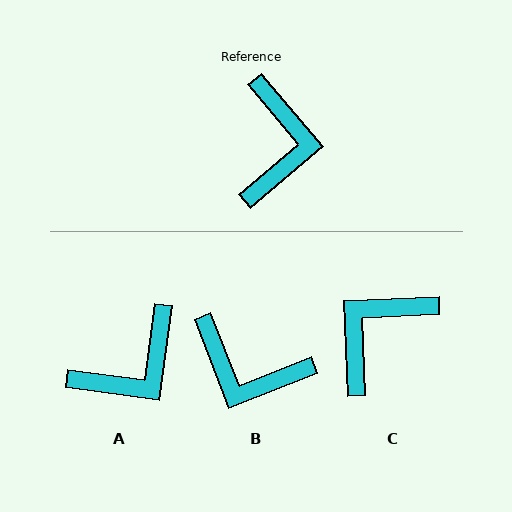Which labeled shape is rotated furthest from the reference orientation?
C, about 142 degrees away.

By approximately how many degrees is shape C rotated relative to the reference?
Approximately 142 degrees counter-clockwise.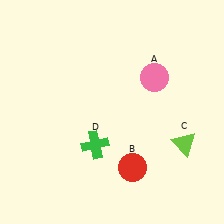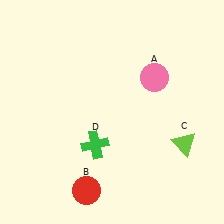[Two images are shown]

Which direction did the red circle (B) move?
The red circle (B) moved left.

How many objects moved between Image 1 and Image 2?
1 object moved between the two images.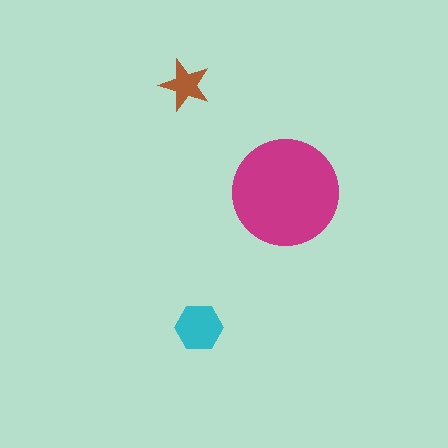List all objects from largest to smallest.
The magenta circle, the cyan hexagon, the brown star.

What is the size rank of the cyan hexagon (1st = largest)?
2nd.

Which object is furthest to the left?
The brown star is leftmost.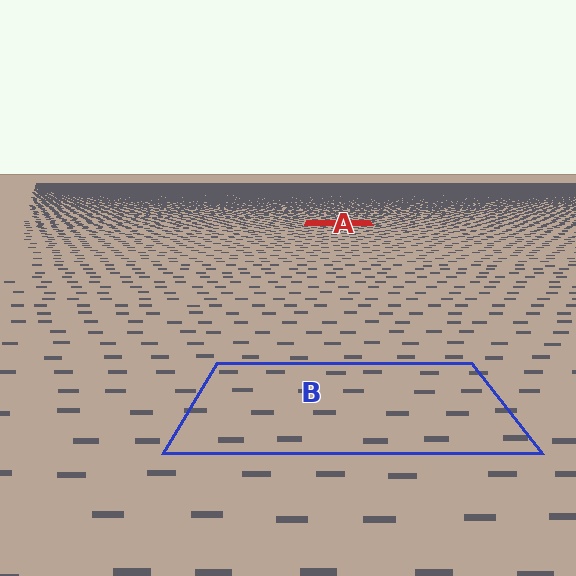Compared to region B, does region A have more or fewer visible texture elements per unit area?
Region A has more texture elements per unit area — they are packed more densely because it is farther away.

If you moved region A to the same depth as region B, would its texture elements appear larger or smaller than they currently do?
They would appear larger. At a closer depth, the same texture elements are projected at a bigger on-screen size.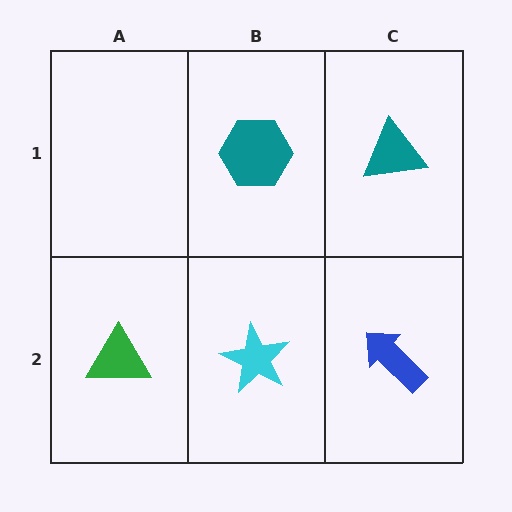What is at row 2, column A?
A green triangle.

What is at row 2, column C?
A blue arrow.